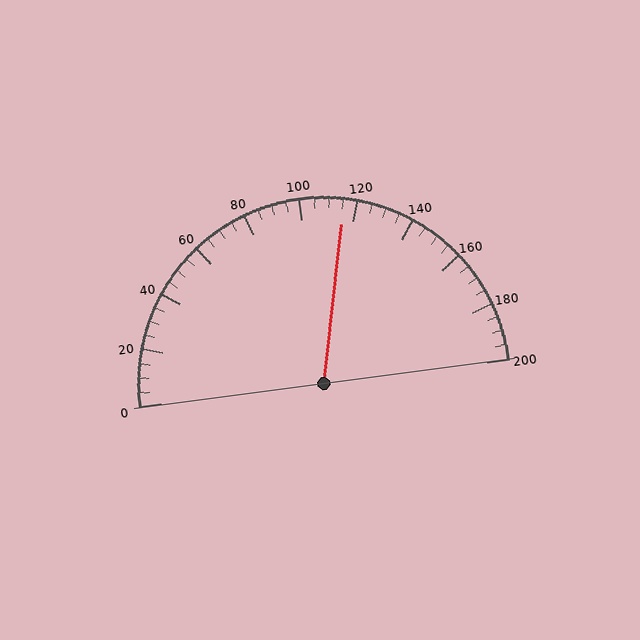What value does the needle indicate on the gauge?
The needle indicates approximately 115.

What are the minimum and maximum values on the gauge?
The gauge ranges from 0 to 200.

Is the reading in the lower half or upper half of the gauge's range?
The reading is in the upper half of the range (0 to 200).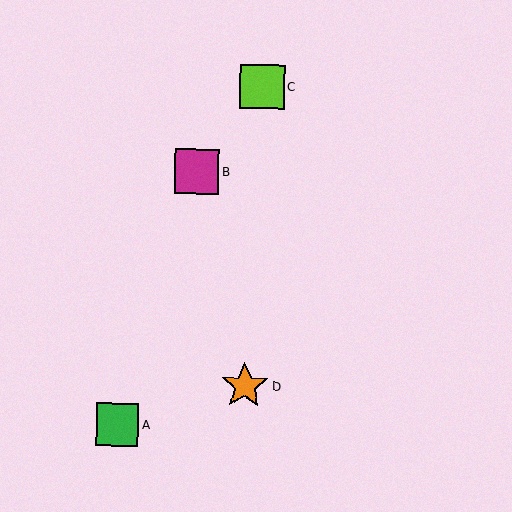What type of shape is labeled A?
Shape A is a green square.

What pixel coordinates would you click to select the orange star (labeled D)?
Click at (245, 386) to select the orange star D.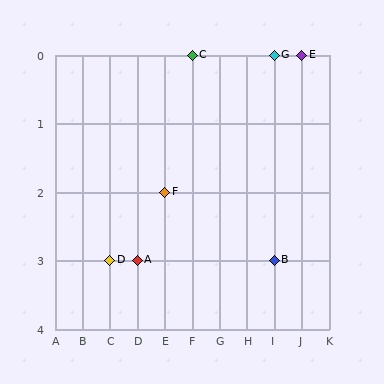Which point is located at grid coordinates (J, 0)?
Point E is at (J, 0).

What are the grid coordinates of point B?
Point B is at grid coordinates (I, 3).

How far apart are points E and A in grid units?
Points E and A are 6 columns and 3 rows apart (about 6.7 grid units diagonally).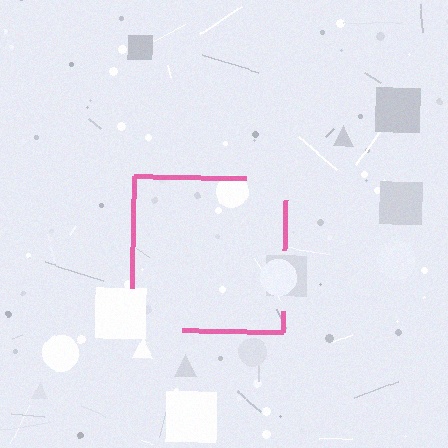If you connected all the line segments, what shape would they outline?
They would outline a square.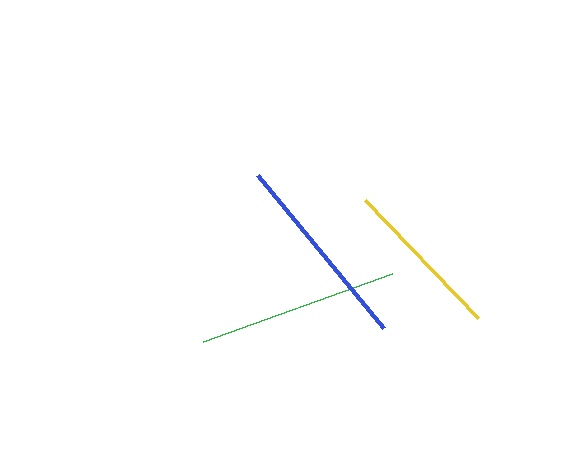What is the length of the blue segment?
The blue segment is approximately 198 pixels long.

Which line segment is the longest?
The green line is the longest at approximately 201 pixels.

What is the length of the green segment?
The green segment is approximately 201 pixels long.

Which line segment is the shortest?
The yellow line is the shortest at approximately 163 pixels.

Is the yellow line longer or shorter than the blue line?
The blue line is longer than the yellow line.